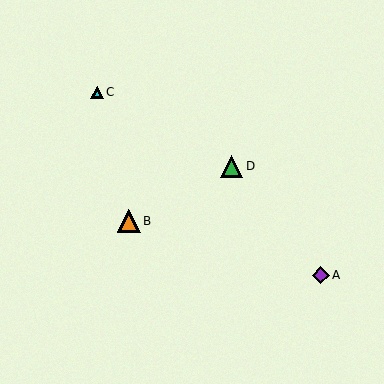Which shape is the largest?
The orange triangle (labeled B) is the largest.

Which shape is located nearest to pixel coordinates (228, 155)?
The green triangle (labeled D) at (232, 166) is nearest to that location.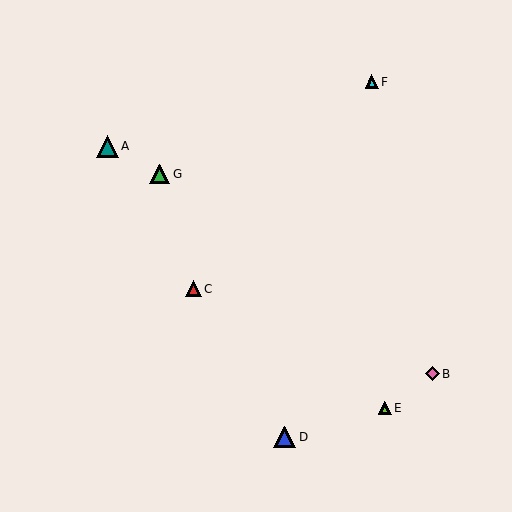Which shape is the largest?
The teal triangle (labeled A) is the largest.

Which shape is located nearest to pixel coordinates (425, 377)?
The pink diamond (labeled B) at (432, 374) is nearest to that location.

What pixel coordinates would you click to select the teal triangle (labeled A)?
Click at (107, 146) to select the teal triangle A.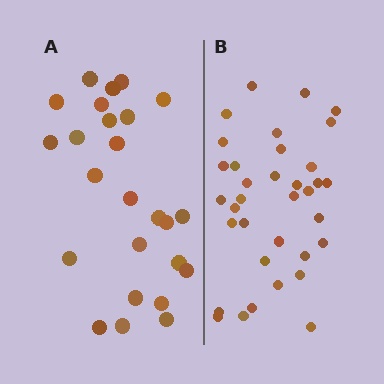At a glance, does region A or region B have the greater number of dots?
Region B (the right region) has more dots.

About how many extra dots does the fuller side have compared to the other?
Region B has roughly 10 or so more dots than region A.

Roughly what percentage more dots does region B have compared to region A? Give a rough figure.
About 40% more.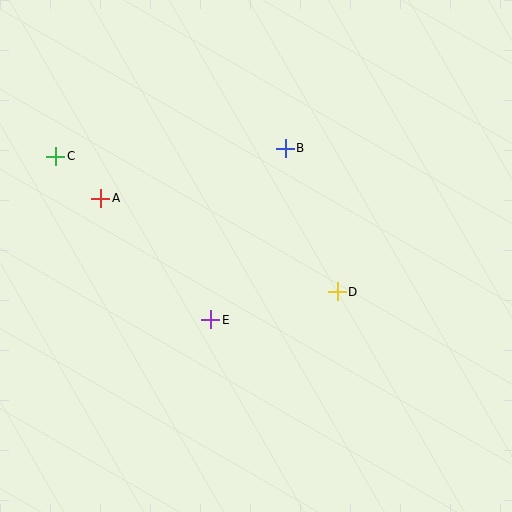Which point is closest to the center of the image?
Point E at (211, 320) is closest to the center.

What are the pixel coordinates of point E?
Point E is at (211, 320).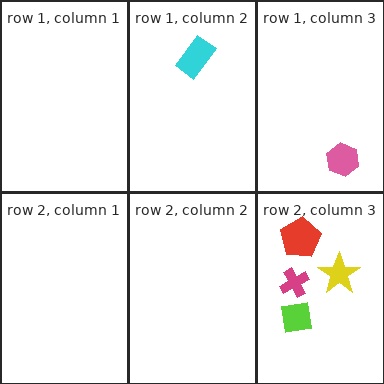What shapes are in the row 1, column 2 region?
The cyan rectangle.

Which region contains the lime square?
The row 2, column 3 region.